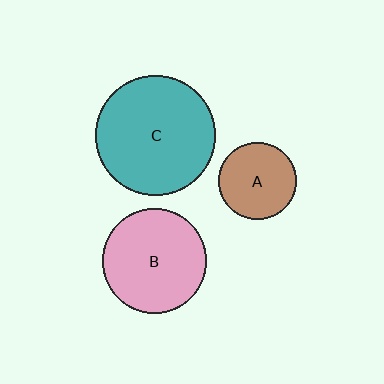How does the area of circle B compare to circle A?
Approximately 1.8 times.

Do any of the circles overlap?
No, none of the circles overlap.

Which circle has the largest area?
Circle C (teal).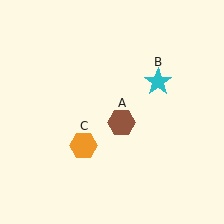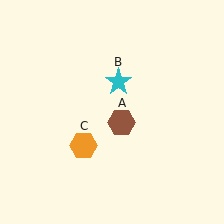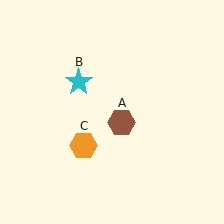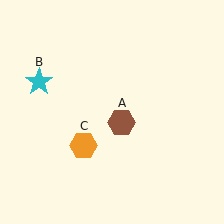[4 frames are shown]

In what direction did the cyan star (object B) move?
The cyan star (object B) moved left.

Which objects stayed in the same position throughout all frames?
Brown hexagon (object A) and orange hexagon (object C) remained stationary.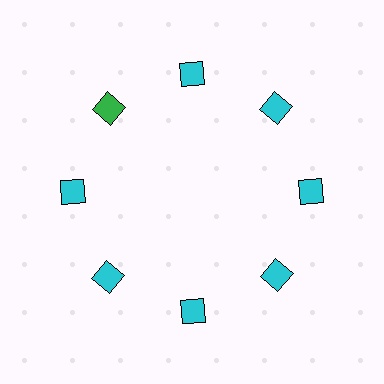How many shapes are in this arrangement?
There are 8 shapes arranged in a ring pattern.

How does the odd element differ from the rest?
It has a different color: green instead of cyan.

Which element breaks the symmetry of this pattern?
The green diamond at roughly the 10 o'clock position breaks the symmetry. All other shapes are cyan diamonds.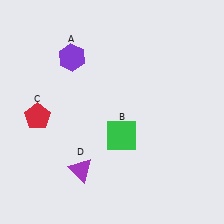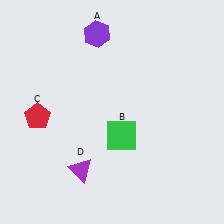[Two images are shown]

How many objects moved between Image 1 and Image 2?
1 object moved between the two images.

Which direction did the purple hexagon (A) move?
The purple hexagon (A) moved right.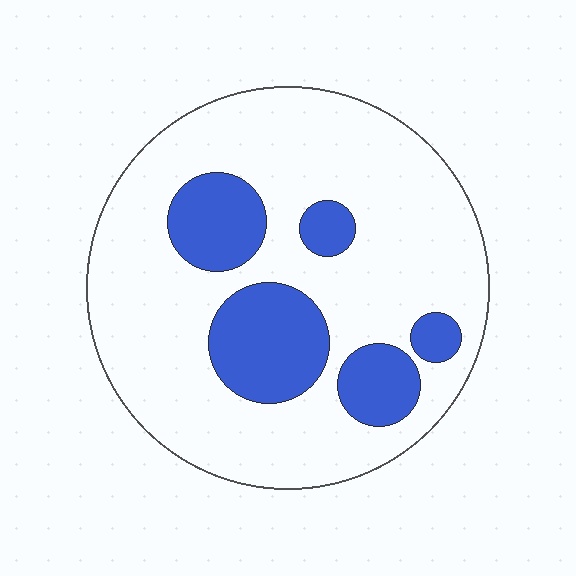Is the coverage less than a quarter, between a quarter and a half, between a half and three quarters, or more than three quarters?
Less than a quarter.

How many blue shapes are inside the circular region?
5.